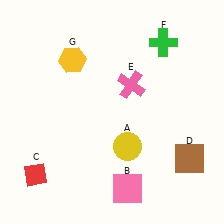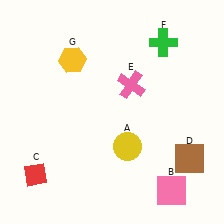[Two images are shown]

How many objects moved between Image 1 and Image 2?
1 object moved between the two images.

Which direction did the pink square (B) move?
The pink square (B) moved right.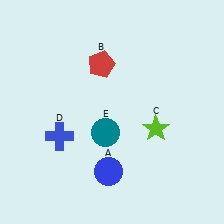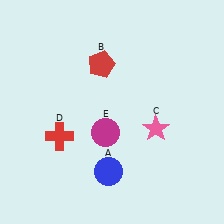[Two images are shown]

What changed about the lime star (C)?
In Image 1, C is lime. In Image 2, it changed to pink.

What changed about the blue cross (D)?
In Image 1, D is blue. In Image 2, it changed to red.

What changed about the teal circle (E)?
In Image 1, E is teal. In Image 2, it changed to magenta.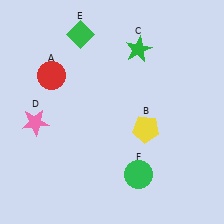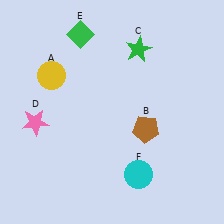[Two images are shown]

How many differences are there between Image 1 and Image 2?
There are 3 differences between the two images.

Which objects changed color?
A changed from red to yellow. B changed from yellow to brown. F changed from green to cyan.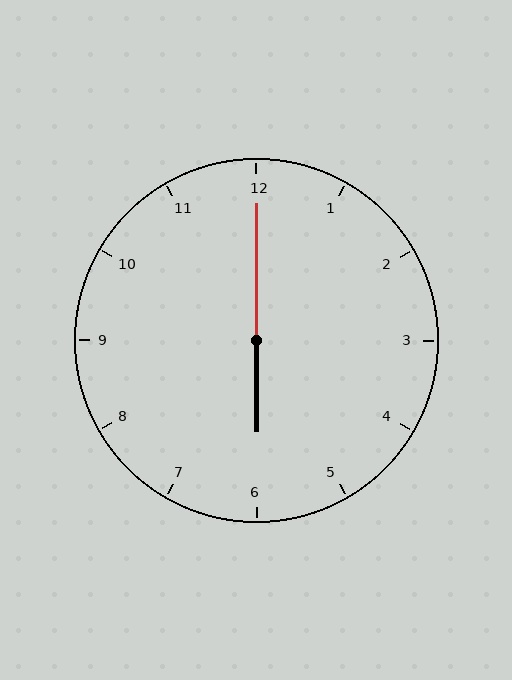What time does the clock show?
6:00.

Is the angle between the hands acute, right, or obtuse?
It is obtuse.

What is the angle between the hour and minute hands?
Approximately 180 degrees.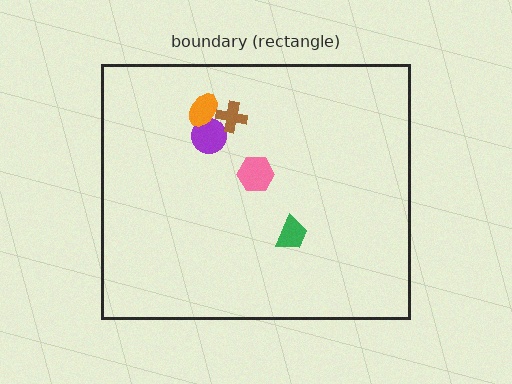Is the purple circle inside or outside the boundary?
Inside.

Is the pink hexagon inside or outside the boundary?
Inside.